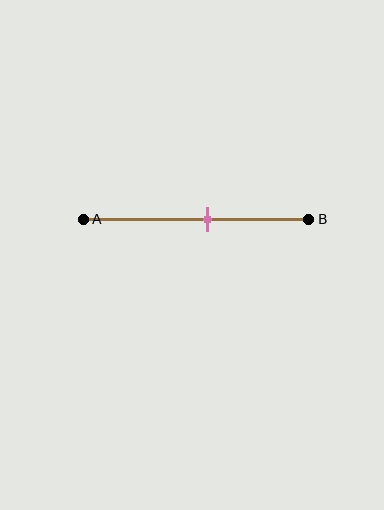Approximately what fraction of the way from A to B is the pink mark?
The pink mark is approximately 55% of the way from A to B.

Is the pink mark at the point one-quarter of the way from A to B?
No, the mark is at about 55% from A, not at the 25% one-quarter point.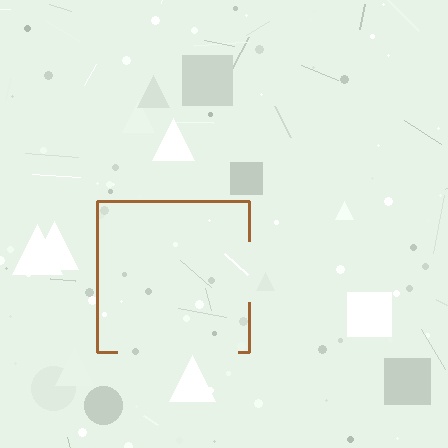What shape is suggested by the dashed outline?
The dashed outline suggests a square.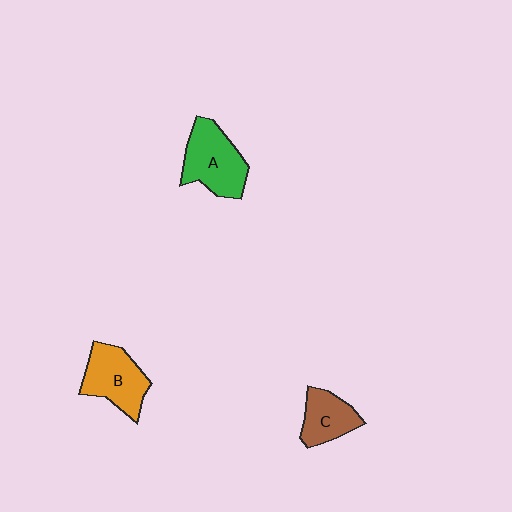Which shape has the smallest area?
Shape C (brown).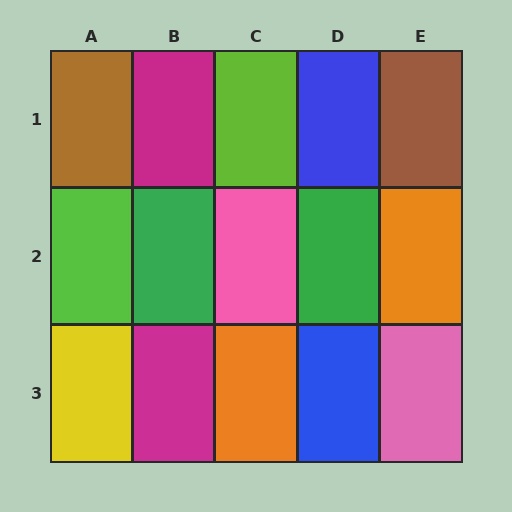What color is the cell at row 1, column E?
Brown.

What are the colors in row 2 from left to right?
Lime, green, pink, green, orange.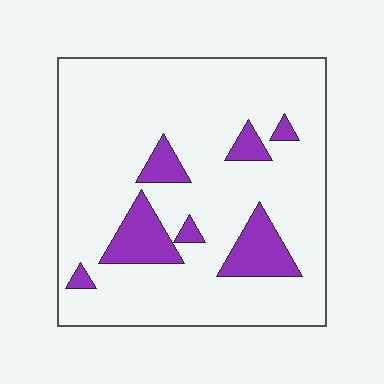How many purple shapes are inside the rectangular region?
7.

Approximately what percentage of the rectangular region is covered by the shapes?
Approximately 15%.